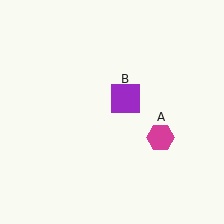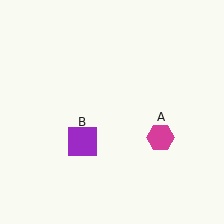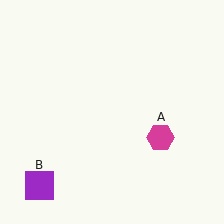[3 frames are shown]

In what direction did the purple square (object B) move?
The purple square (object B) moved down and to the left.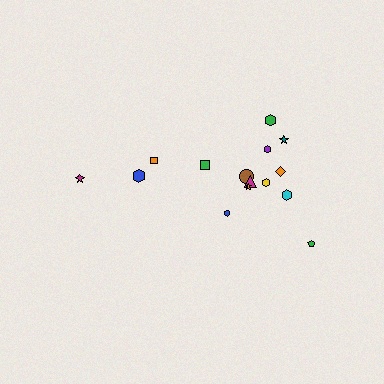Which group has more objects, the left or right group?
The right group.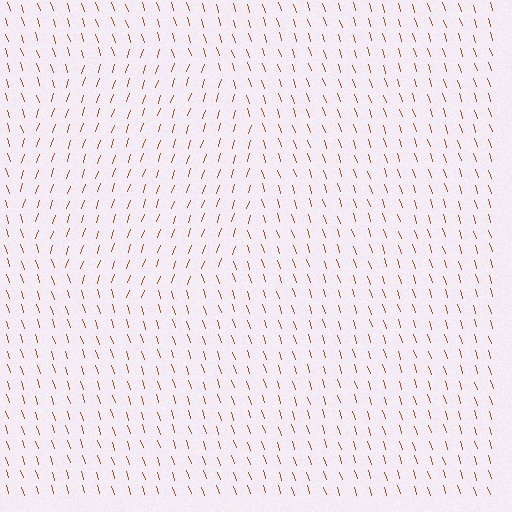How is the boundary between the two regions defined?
The boundary is defined purely by a change in line orientation (approximately 36 degrees difference). All lines are the same color and thickness.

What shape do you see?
I see a circle.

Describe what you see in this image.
The image is filled with small brown line segments. A circle region in the image has lines oriented differently from the surrounding lines, creating a visible texture boundary.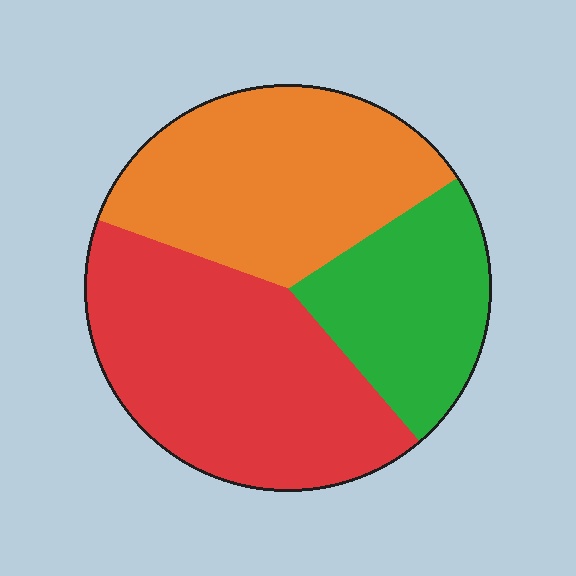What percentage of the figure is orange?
Orange covers about 35% of the figure.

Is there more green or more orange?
Orange.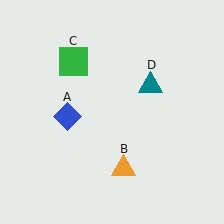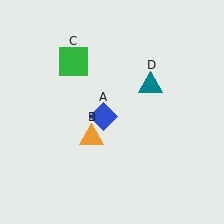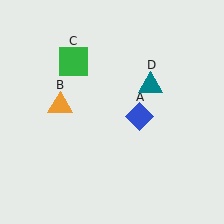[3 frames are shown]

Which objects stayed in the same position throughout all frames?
Green square (object C) and teal triangle (object D) remained stationary.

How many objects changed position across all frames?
2 objects changed position: blue diamond (object A), orange triangle (object B).